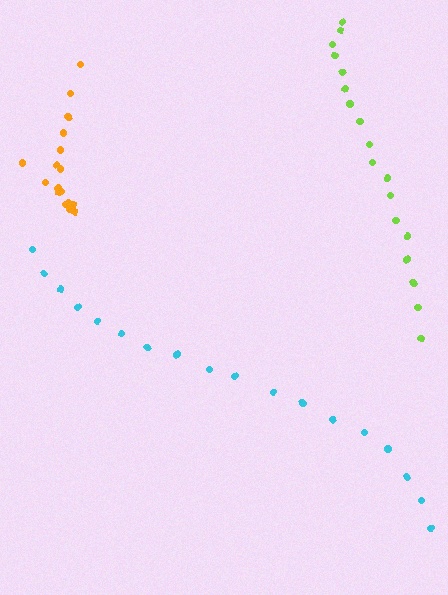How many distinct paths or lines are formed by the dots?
There are 3 distinct paths.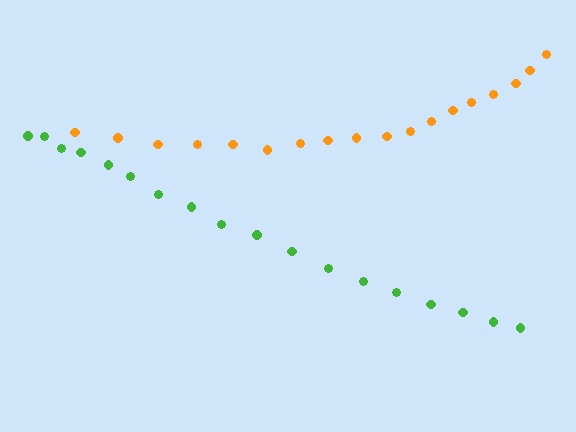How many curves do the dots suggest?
There are 2 distinct paths.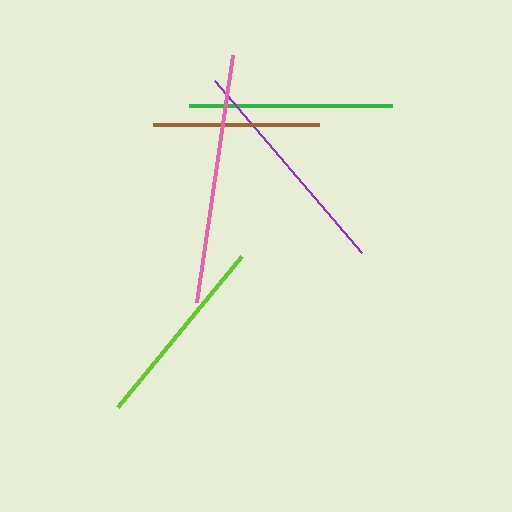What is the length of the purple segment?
The purple segment is approximately 226 pixels long.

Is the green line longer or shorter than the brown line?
The green line is longer than the brown line.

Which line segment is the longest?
The pink line is the longest at approximately 250 pixels.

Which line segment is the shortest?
The brown line is the shortest at approximately 166 pixels.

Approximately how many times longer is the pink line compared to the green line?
The pink line is approximately 1.2 times the length of the green line.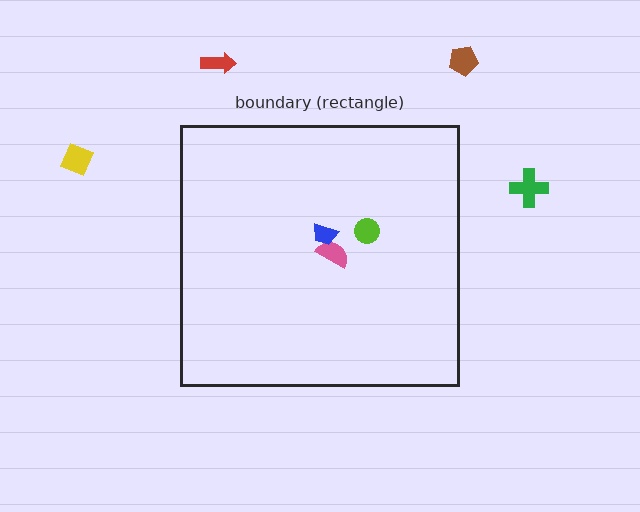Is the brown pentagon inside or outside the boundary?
Outside.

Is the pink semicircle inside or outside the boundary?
Inside.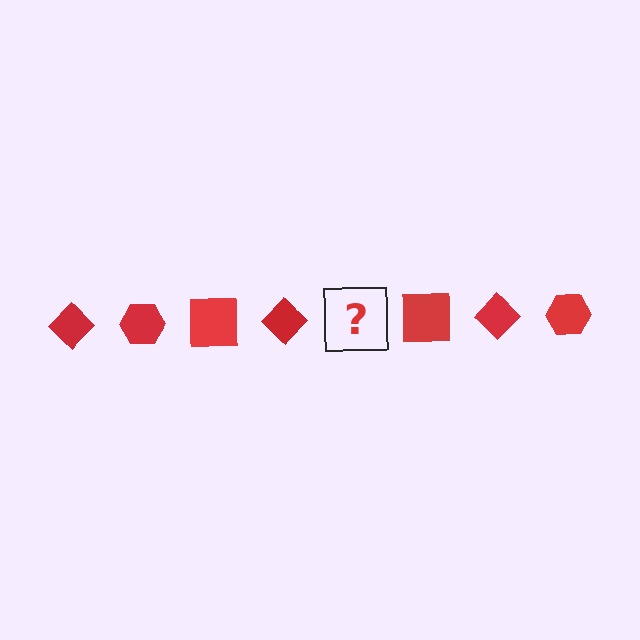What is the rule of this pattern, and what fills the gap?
The rule is that the pattern cycles through diamond, hexagon, square shapes in red. The gap should be filled with a red hexagon.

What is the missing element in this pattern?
The missing element is a red hexagon.